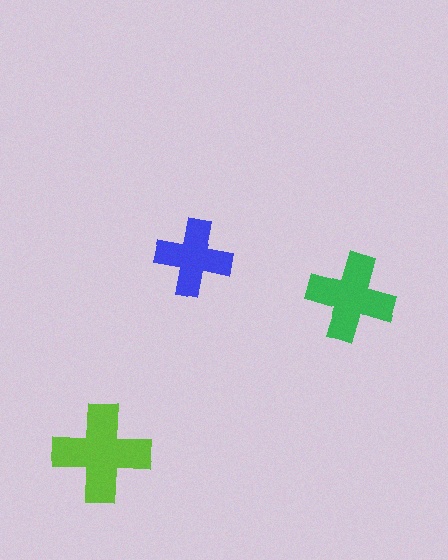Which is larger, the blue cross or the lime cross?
The lime one.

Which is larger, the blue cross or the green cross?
The green one.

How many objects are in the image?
There are 3 objects in the image.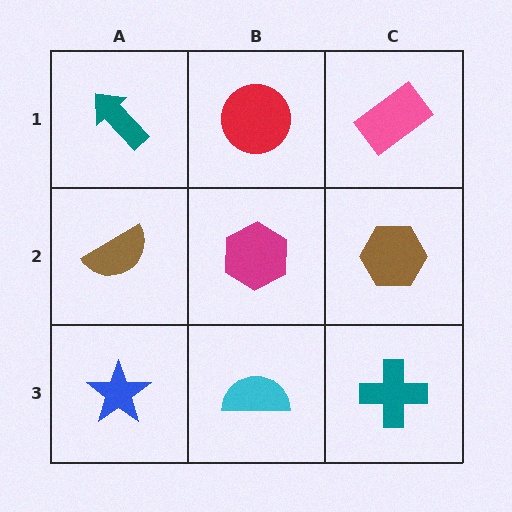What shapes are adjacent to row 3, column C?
A brown hexagon (row 2, column C), a cyan semicircle (row 3, column B).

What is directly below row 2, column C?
A teal cross.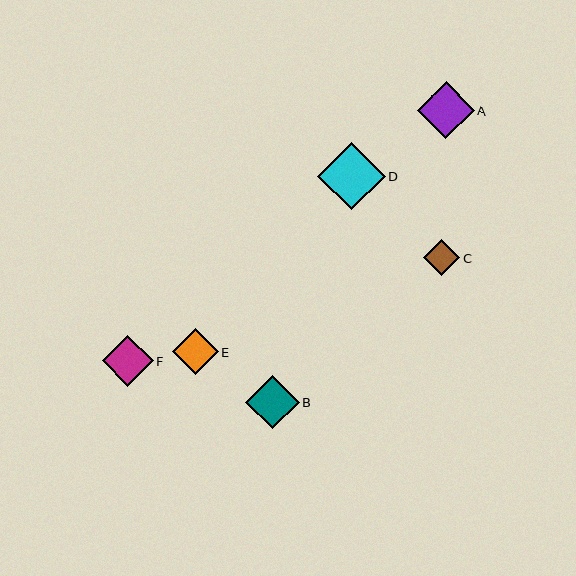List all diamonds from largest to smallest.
From largest to smallest: D, A, B, F, E, C.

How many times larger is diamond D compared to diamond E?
Diamond D is approximately 1.5 times the size of diamond E.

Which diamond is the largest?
Diamond D is the largest with a size of approximately 67 pixels.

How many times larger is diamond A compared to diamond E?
Diamond A is approximately 1.2 times the size of diamond E.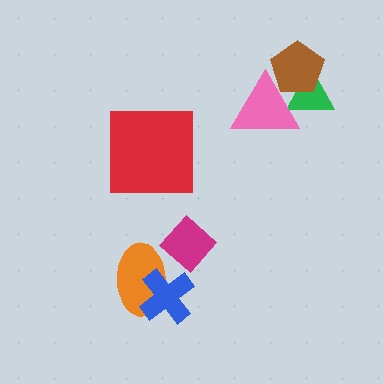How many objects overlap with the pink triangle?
2 objects overlap with the pink triangle.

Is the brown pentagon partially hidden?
Yes, it is partially covered by another shape.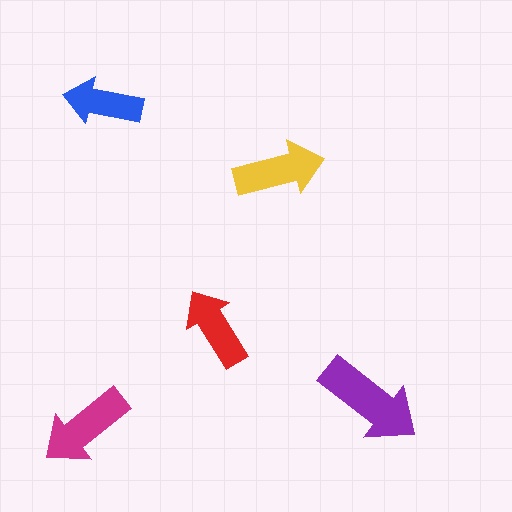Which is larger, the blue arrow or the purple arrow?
The purple one.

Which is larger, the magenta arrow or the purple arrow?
The purple one.